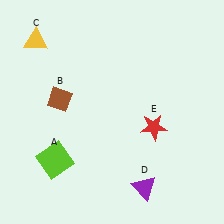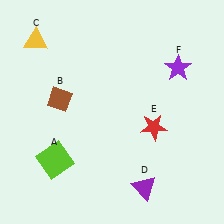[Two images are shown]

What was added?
A purple star (F) was added in Image 2.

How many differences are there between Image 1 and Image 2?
There is 1 difference between the two images.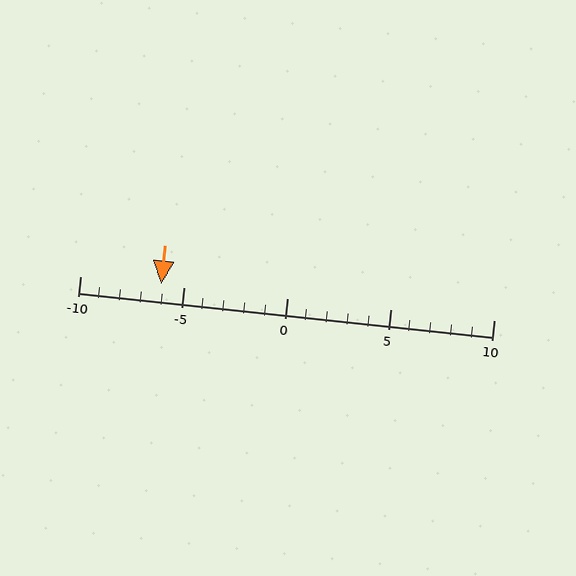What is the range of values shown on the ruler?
The ruler shows values from -10 to 10.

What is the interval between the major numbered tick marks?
The major tick marks are spaced 5 units apart.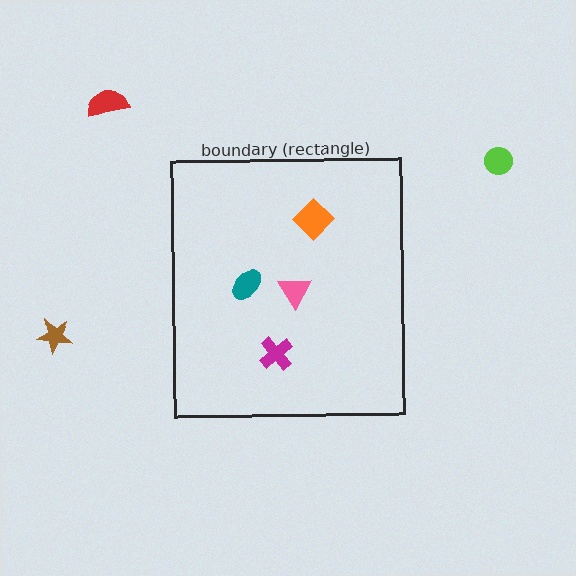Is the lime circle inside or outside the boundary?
Outside.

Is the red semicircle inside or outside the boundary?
Outside.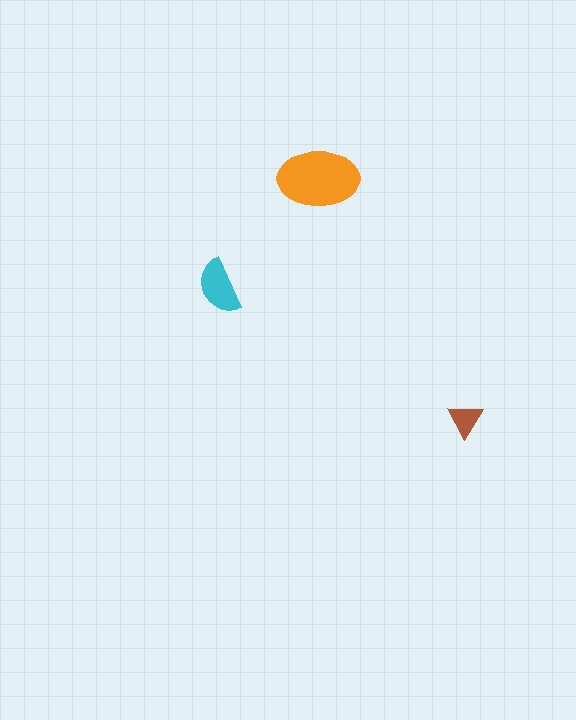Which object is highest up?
The orange ellipse is topmost.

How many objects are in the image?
There are 3 objects in the image.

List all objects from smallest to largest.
The brown triangle, the cyan semicircle, the orange ellipse.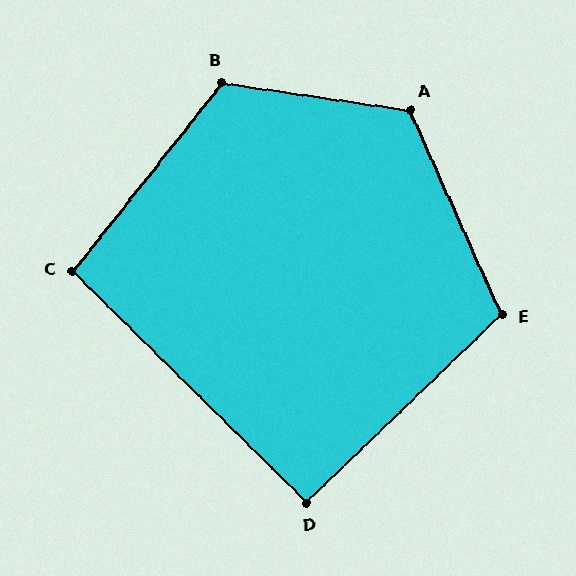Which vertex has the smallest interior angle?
D, at approximately 91 degrees.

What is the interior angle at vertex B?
Approximately 120 degrees (obtuse).